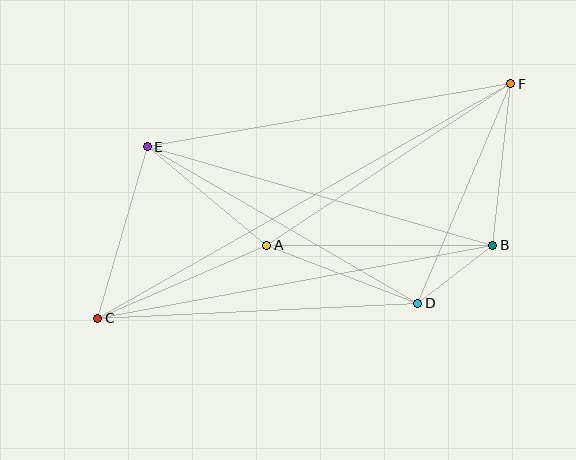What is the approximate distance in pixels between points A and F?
The distance between A and F is approximately 292 pixels.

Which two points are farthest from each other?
Points C and F are farthest from each other.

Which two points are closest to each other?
Points B and D are closest to each other.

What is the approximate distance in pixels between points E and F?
The distance between E and F is approximately 369 pixels.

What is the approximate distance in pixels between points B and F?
The distance between B and F is approximately 162 pixels.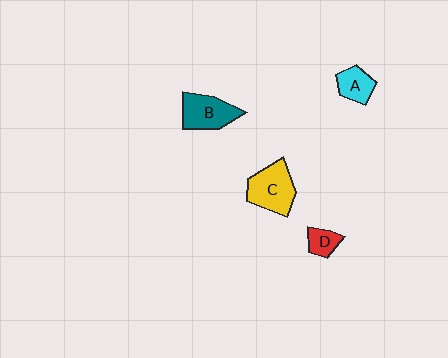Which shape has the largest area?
Shape C (yellow).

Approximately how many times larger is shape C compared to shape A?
Approximately 1.8 times.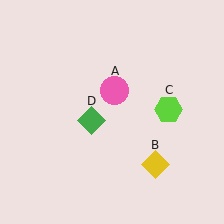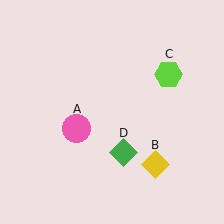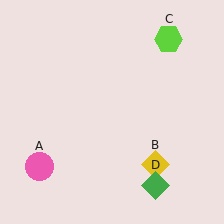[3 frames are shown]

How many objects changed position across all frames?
3 objects changed position: pink circle (object A), lime hexagon (object C), green diamond (object D).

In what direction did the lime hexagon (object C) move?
The lime hexagon (object C) moved up.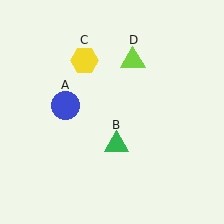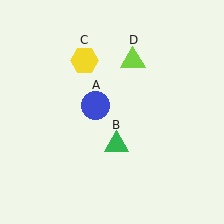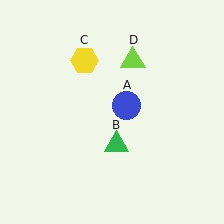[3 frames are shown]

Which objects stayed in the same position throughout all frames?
Green triangle (object B) and yellow hexagon (object C) and lime triangle (object D) remained stationary.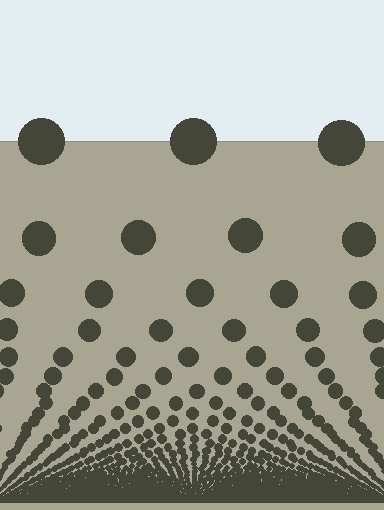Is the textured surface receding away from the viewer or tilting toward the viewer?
The surface appears to tilt toward the viewer. Texture elements get larger and sparser toward the top.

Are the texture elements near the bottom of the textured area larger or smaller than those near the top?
Smaller. The gradient is inverted — elements near the bottom are smaller and denser.